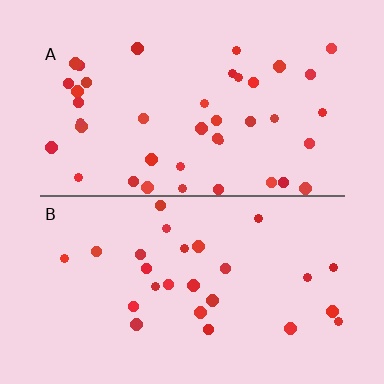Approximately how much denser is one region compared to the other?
Approximately 1.5× — region A over region B.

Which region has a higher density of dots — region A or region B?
A (the top).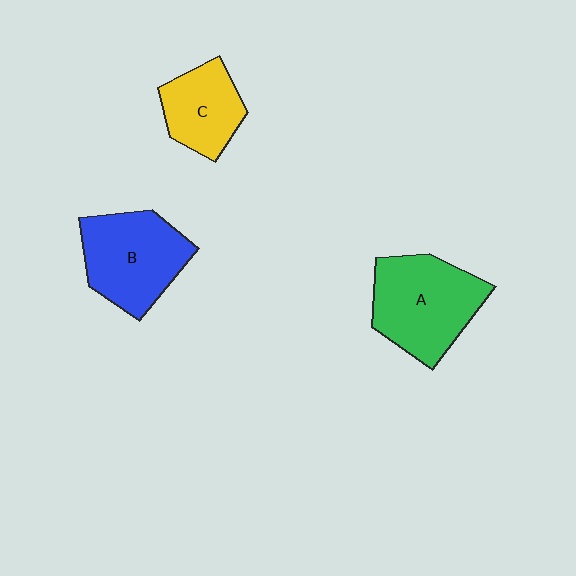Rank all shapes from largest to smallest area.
From largest to smallest: A (green), B (blue), C (yellow).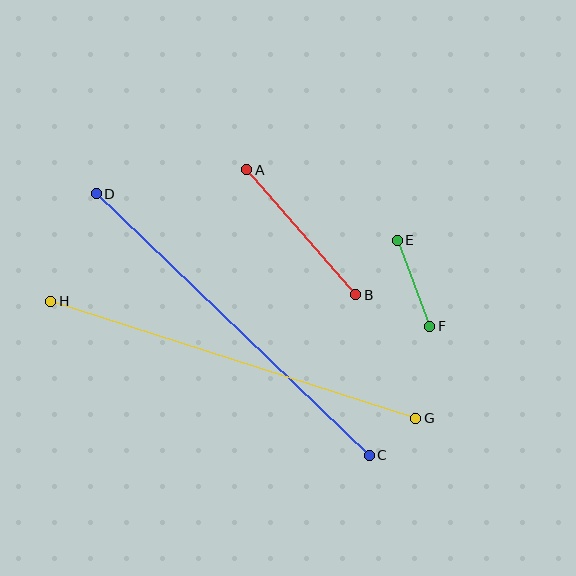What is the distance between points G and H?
The distance is approximately 384 pixels.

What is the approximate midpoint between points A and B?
The midpoint is at approximately (301, 232) pixels.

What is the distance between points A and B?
The distance is approximately 166 pixels.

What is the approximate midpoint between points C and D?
The midpoint is at approximately (233, 325) pixels.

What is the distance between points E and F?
The distance is approximately 92 pixels.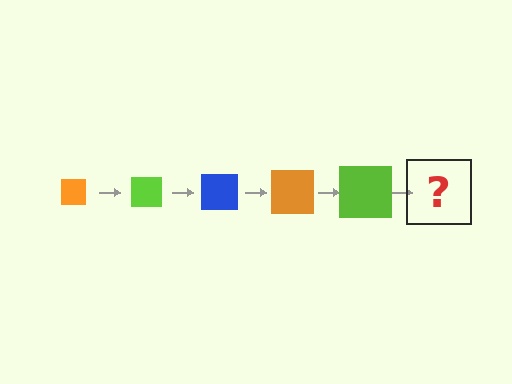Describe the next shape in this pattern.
It should be a blue square, larger than the previous one.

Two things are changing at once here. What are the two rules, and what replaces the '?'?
The two rules are that the square grows larger each step and the color cycles through orange, lime, and blue. The '?' should be a blue square, larger than the previous one.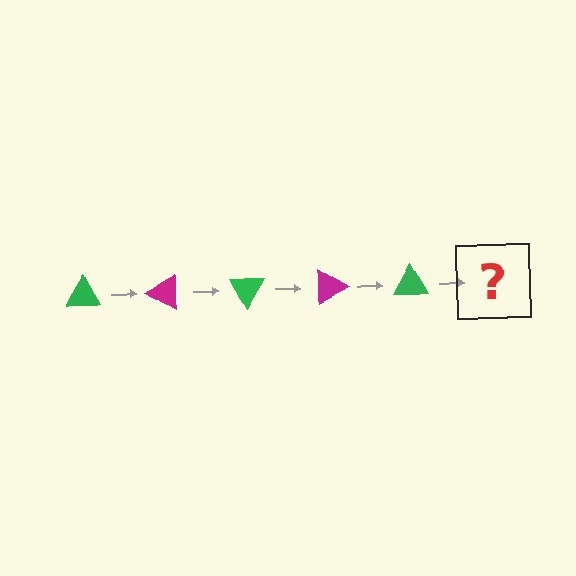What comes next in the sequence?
The next element should be a magenta triangle, rotated 150 degrees from the start.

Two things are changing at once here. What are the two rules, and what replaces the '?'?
The two rules are that it rotates 30 degrees each step and the color cycles through green and magenta. The '?' should be a magenta triangle, rotated 150 degrees from the start.